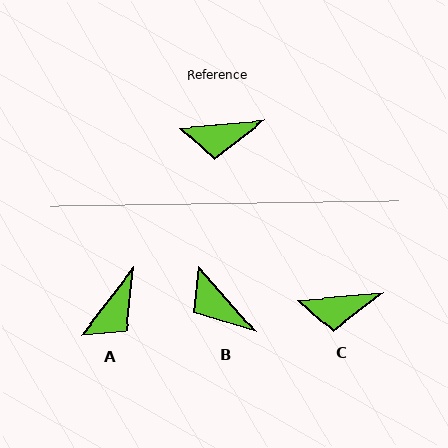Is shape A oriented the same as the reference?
No, it is off by about 47 degrees.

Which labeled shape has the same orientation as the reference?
C.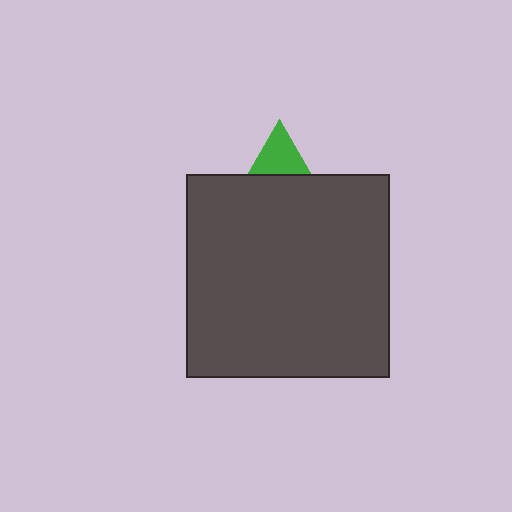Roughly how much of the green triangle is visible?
A small part of it is visible (roughly 31%).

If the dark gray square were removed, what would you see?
You would see the complete green triangle.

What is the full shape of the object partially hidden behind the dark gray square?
The partially hidden object is a green triangle.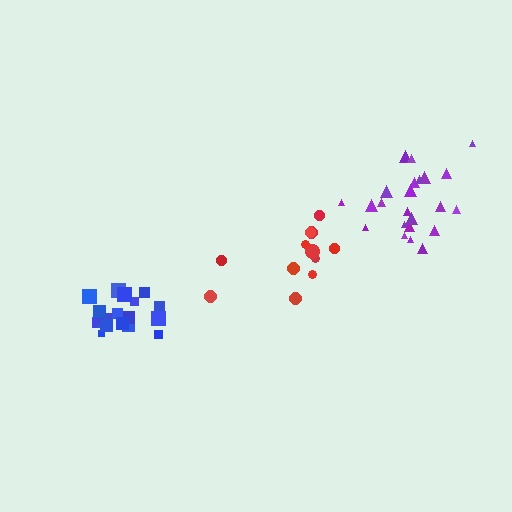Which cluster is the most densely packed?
Purple.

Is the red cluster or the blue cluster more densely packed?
Blue.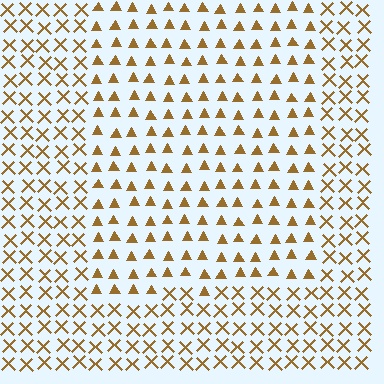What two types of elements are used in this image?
The image uses triangles inside the rectangle region and X marks outside it.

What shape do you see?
I see a rectangle.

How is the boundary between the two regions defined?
The boundary is defined by a change in element shape: triangles inside vs. X marks outside. All elements share the same color and spacing.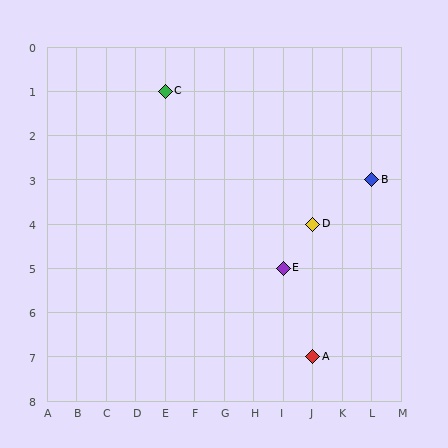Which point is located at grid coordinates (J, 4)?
Point D is at (J, 4).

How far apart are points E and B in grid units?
Points E and B are 3 columns and 2 rows apart (about 3.6 grid units diagonally).